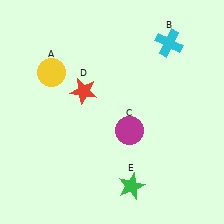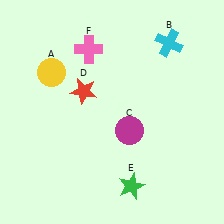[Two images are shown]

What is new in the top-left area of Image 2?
A pink cross (F) was added in the top-left area of Image 2.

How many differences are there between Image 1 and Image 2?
There is 1 difference between the two images.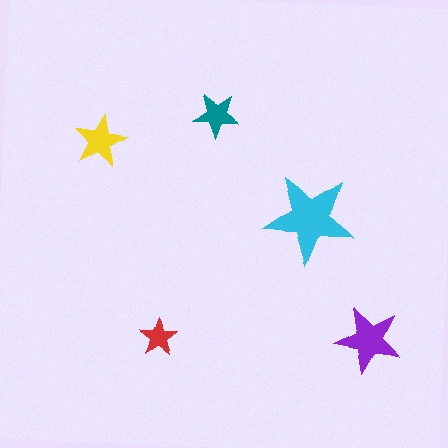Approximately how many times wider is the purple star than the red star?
About 2 times wider.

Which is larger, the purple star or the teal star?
The purple one.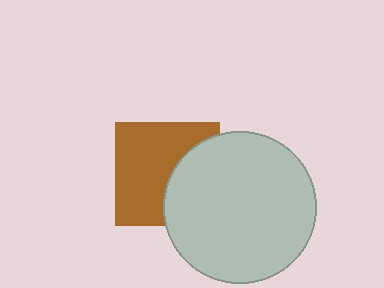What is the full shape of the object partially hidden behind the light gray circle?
The partially hidden object is a brown square.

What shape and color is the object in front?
The object in front is a light gray circle.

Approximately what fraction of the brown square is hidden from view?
Roughly 38% of the brown square is hidden behind the light gray circle.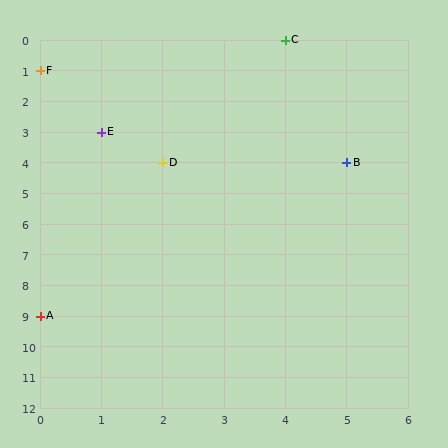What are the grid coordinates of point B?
Point B is at grid coordinates (5, 4).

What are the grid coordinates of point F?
Point F is at grid coordinates (0, 1).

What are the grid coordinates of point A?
Point A is at grid coordinates (0, 9).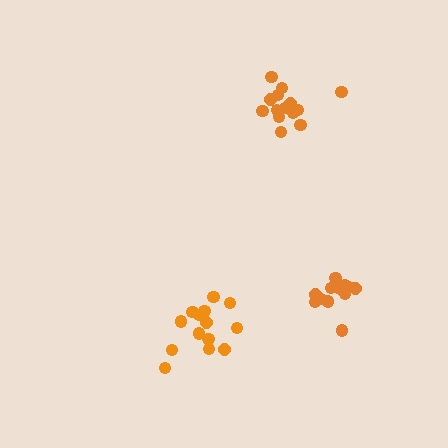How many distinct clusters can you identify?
There are 3 distinct clusters.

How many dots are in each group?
Group 1: 14 dots, Group 2: 14 dots, Group 3: 12 dots (40 total).